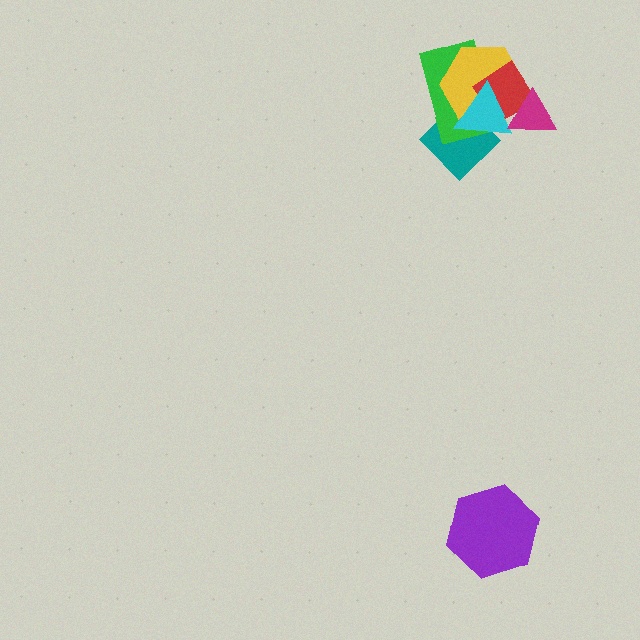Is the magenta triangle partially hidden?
No, no other shape covers it.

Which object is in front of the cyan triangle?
The magenta triangle is in front of the cyan triangle.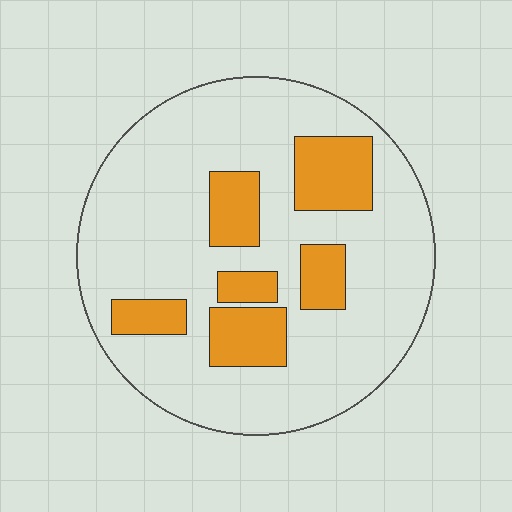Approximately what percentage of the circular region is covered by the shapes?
Approximately 20%.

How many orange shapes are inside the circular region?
6.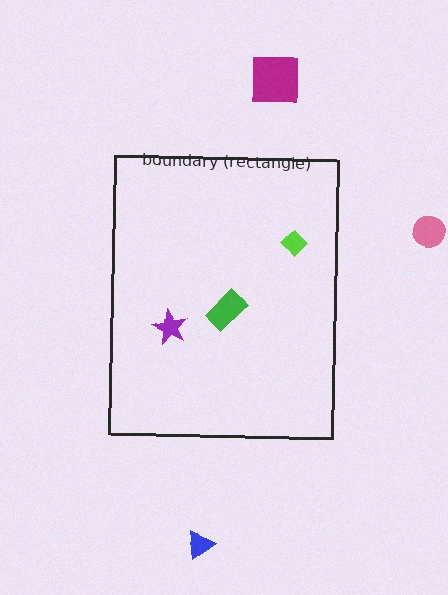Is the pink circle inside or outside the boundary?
Outside.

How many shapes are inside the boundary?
3 inside, 3 outside.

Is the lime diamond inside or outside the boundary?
Inside.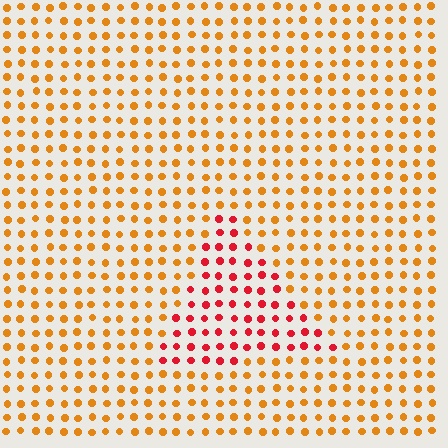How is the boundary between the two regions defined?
The boundary is defined purely by a slight shift in hue (about 40 degrees). Spacing, size, and orientation are identical on both sides.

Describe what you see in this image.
The image is filled with small orange elements in a uniform arrangement. A triangle-shaped region is visible where the elements are tinted to a slightly different hue, forming a subtle color boundary.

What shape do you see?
I see a triangle.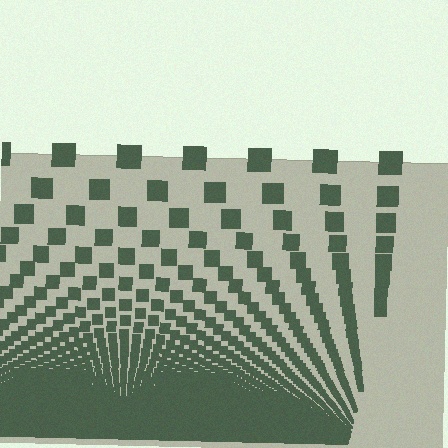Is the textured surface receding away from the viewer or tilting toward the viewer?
The surface appears to tilt toward the viewer. Texture elements get larger and sparser toward the top.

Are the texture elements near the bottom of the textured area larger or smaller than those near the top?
Smaller. The gradient is inverted — elements near the bottom are smaller and denser.